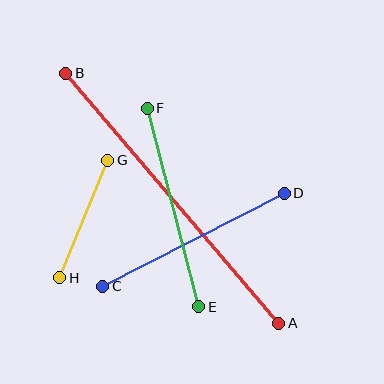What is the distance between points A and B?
The distance is approximately 329 pixels.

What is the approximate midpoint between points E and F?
The midpoint is at approximately (173, 207) pixels.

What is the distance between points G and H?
The distance is approximately 127 pixels.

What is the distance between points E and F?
The distance is approximately 205 pixels.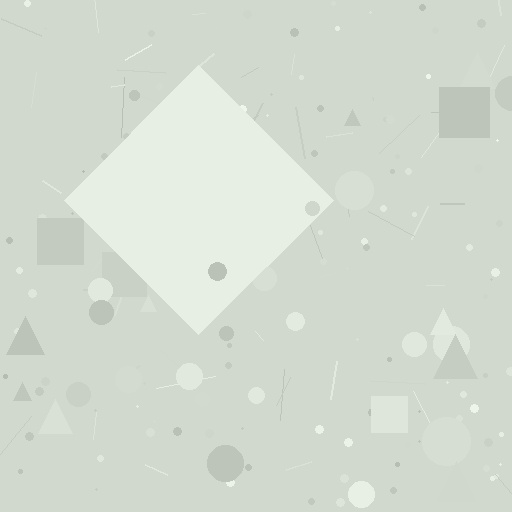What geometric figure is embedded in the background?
A diamond is embedded in the background.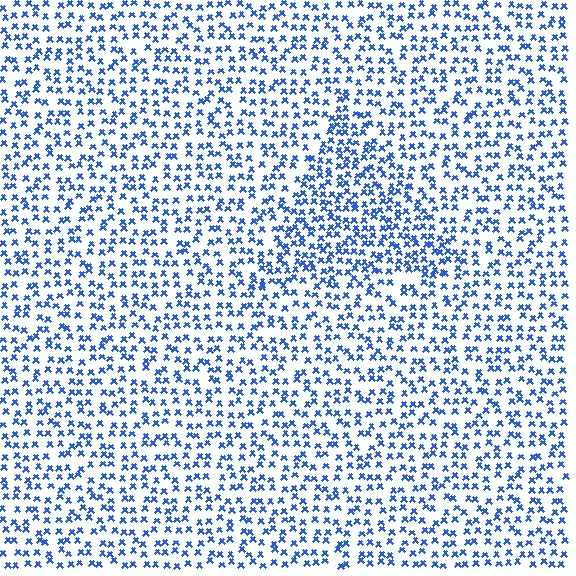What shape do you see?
I see a triangle.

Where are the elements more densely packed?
The elements are more densely packed inside the triangle boundary.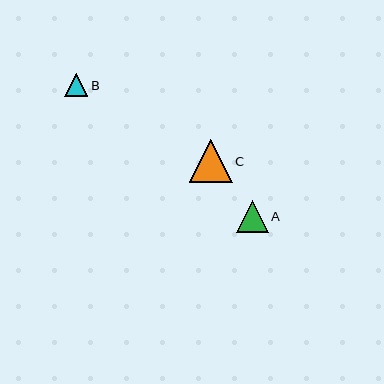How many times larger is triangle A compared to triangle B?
Triangle A is approximately 1.4 times the size of triangle B.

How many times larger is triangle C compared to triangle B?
Triangle C is approximately 1.8 times the size of triangle B.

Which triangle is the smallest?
Triangle B is the smallest with a size of approximately 23 pixels.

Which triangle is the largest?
Triangle C is the largest with a size of approximately 43 pixels.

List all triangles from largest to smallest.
From largest to smallest: C, A, B.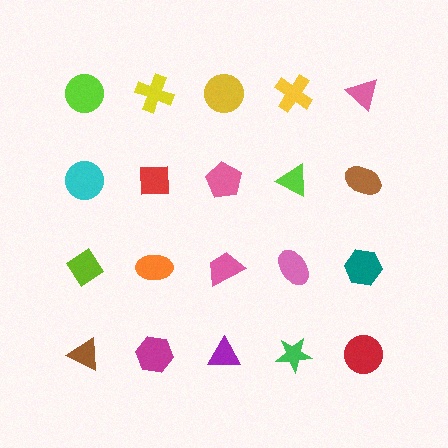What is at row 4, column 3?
A purple triangle.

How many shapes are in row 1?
5 shapes.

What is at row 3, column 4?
A pink ellipse.